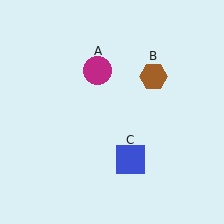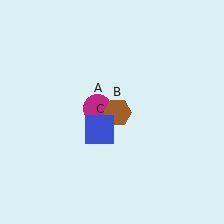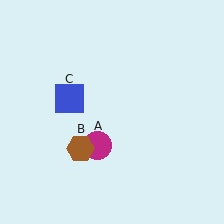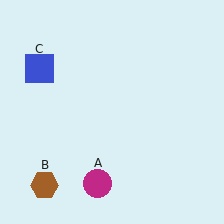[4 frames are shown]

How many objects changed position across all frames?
3 objects changed position: magenta circle (object A), brown hexagon (object B), blue square (object C).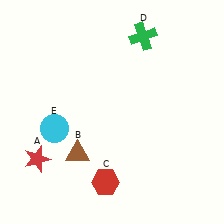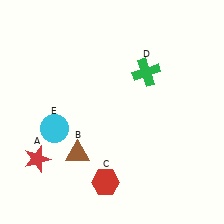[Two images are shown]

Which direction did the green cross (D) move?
The green cross (D) moved down.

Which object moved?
The green cross (D) moved down.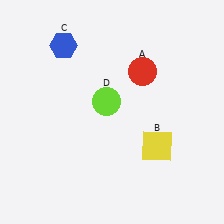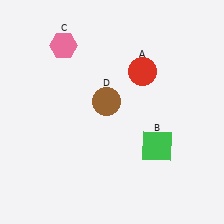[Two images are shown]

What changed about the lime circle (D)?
In Image 1, D is lime. In Image 2, it changed to brown.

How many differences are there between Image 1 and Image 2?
There are 3 differences between the two images.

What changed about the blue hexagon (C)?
In Image 1, C is blue. In Image 2, it changed to pink.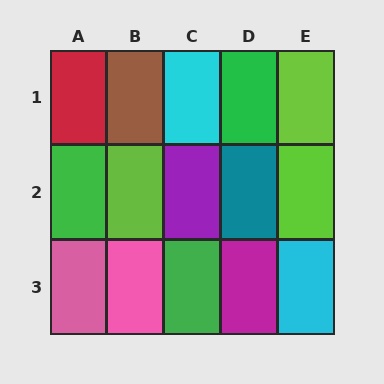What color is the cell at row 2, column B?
Lime.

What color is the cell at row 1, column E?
Lime.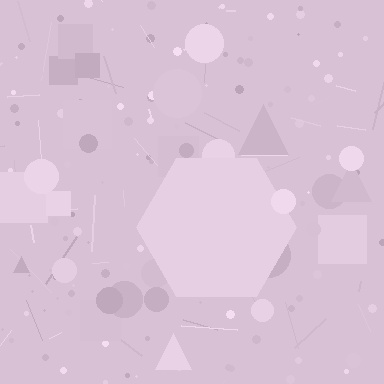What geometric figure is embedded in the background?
A hexagon is embedded in the background.